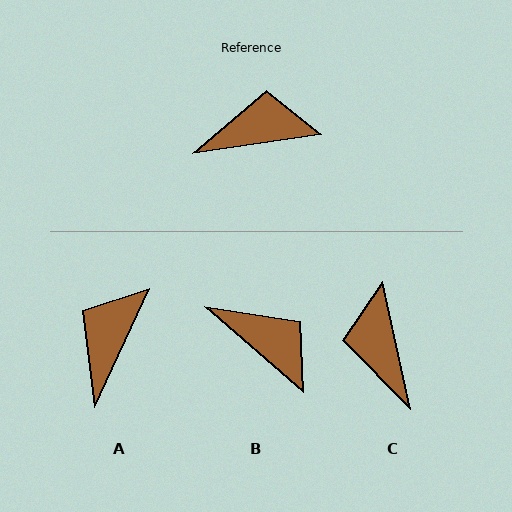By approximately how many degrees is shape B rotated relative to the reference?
Approximately 50 degrees clockwise.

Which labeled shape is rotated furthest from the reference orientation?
C, about 94 degrees away.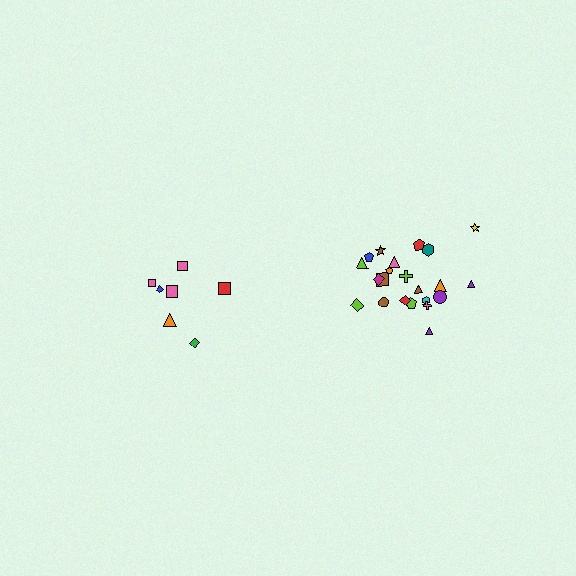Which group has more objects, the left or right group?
The right group.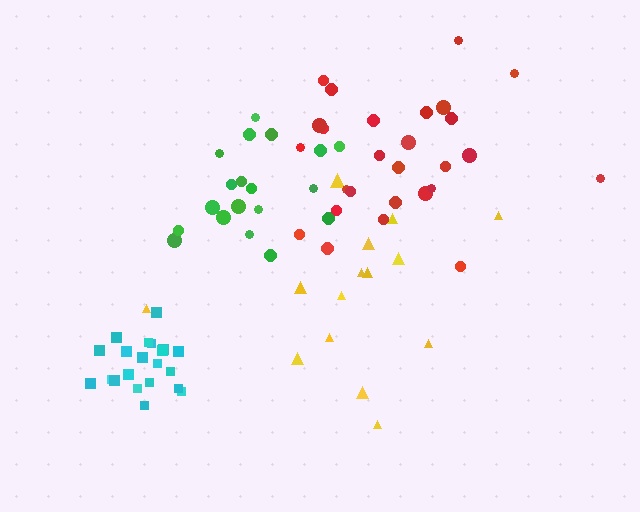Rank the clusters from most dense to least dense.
cyan, green, red, yellow.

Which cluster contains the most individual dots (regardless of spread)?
Red (27).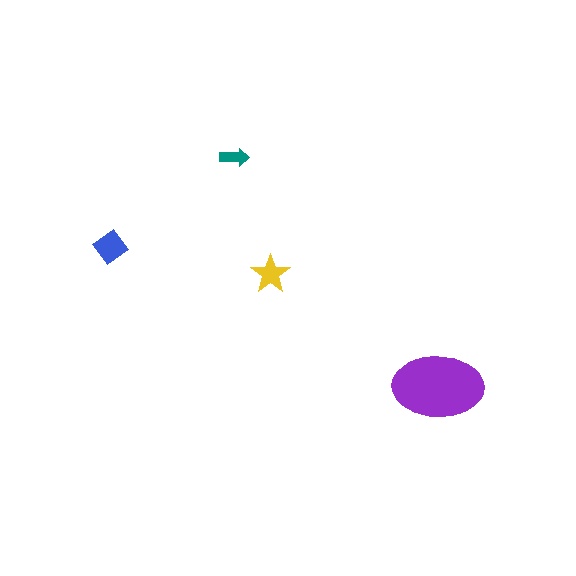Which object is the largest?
The purple ellipse.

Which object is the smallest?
The teal arrow.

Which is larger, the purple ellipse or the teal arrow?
The purple ellipse.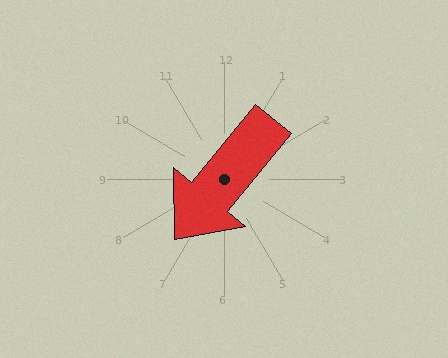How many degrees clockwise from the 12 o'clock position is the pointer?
Approximately 220 degrees.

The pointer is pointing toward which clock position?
Roughly 7 o'clock.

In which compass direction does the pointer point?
Southwest.